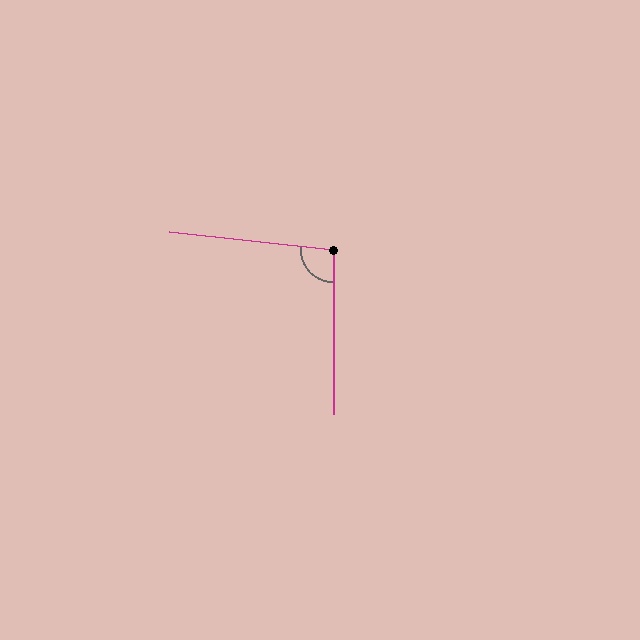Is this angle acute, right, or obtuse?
It is obtuse.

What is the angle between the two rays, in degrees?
Approximately 96 degrees.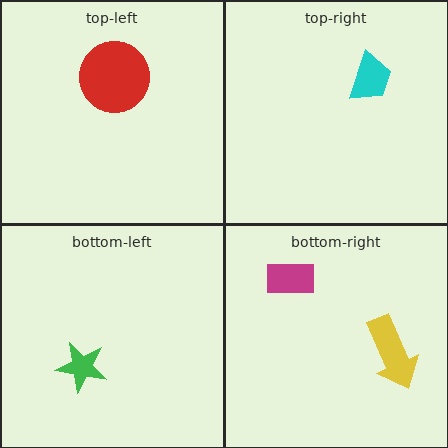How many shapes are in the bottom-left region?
1.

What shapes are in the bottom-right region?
The yellow arrow, the magenta rectangle.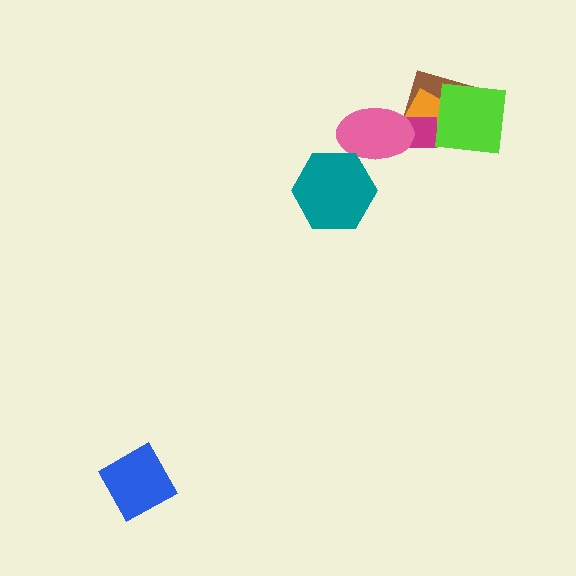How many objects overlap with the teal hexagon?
1 object overlaps with the teal hexagon.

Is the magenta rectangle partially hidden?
Yes, it is partially covered by another shape.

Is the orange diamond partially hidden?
Yes, it is partially covered by another shape.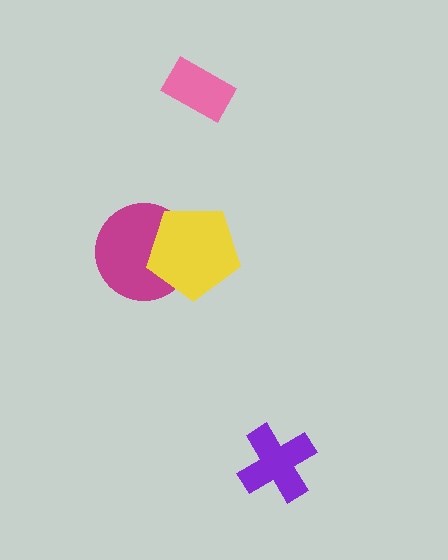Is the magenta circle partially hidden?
Yes, it is partially covered by another shape.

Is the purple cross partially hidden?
No, no other shape covers it.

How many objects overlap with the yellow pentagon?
1 object overlaps with the yellow pentagon.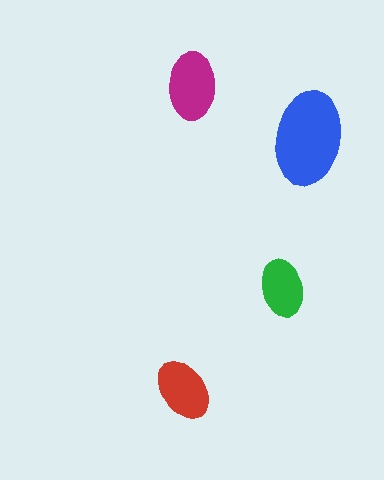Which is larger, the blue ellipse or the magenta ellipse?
The blue one.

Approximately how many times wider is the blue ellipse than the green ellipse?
About 1.5 times wider.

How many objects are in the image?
There are 4 objects in the image.